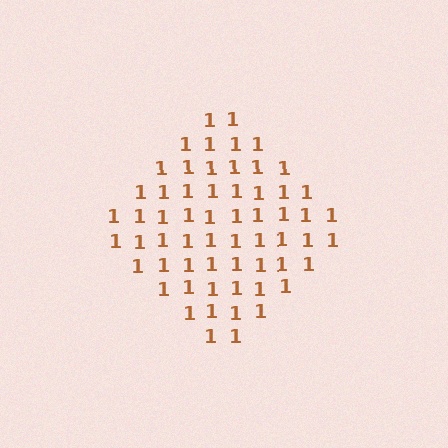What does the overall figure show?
The overall figure shows a diamond.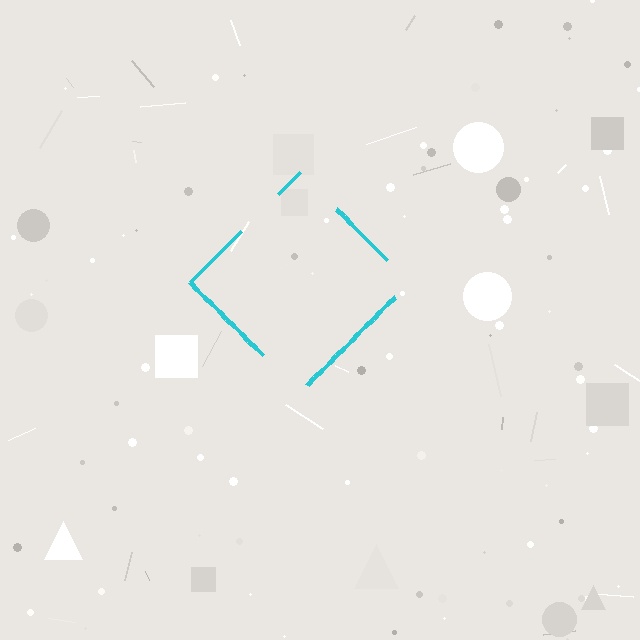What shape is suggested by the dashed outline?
The dashed outline suggests a diamond.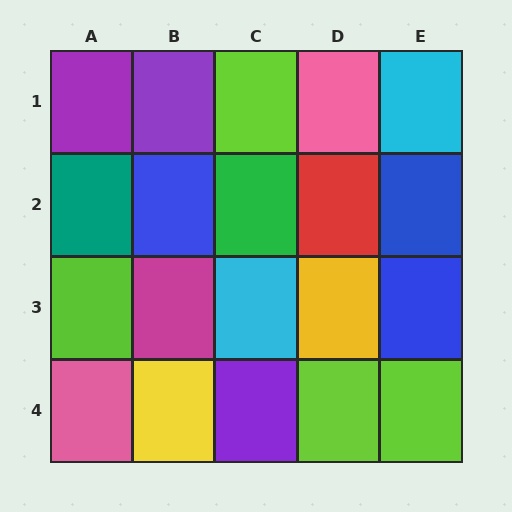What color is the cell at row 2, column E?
Blue.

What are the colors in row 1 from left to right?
Purple, purple, lime, pink, cyan.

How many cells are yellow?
2 cells are yellow.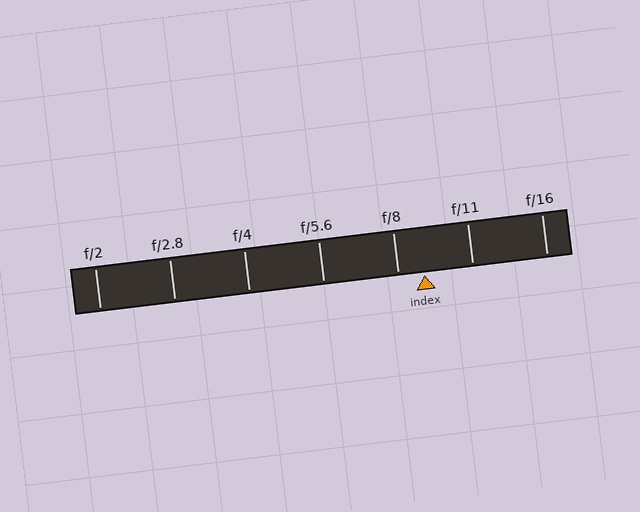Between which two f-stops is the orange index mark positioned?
The index mark is between f/8 and f/11.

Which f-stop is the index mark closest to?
The index mark is closest to f/8.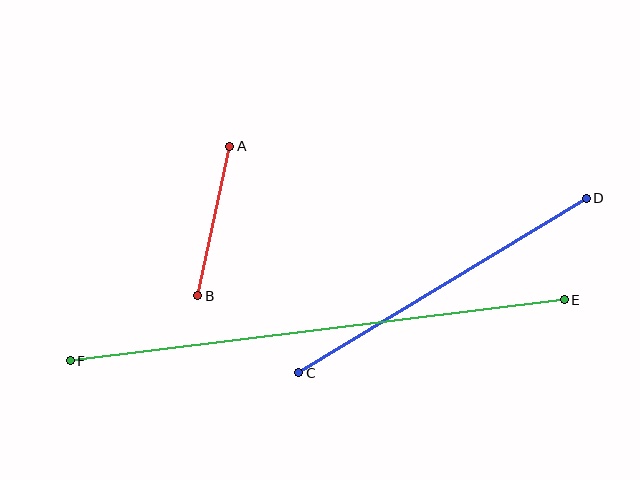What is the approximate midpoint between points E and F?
The midpoint is at approximately (317, 330) pixels.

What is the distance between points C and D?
The distance is approximately 336 pixels.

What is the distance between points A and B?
The distance is approximately 153 pixels.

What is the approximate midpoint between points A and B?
The midpoint is at approximately (214, 221) pixels.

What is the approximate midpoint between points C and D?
The midpoint is at approximately (443, 285) pixels.